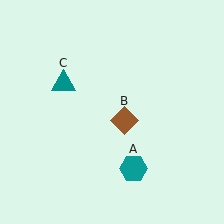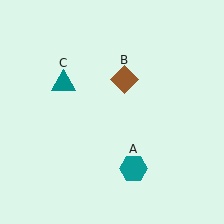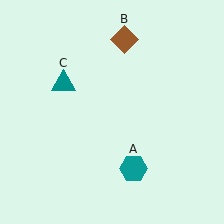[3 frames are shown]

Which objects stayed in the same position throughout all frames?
Teal hexagon (object A) and teal triangle (object C) remained stationary.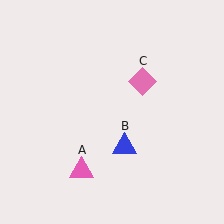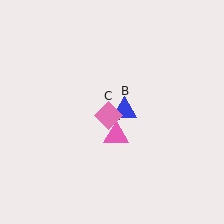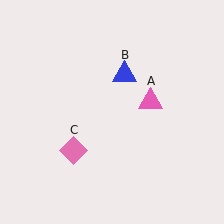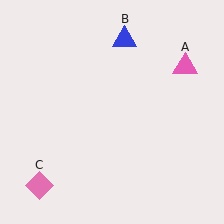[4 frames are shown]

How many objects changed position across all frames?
3 objects changed position: pink triangle (object A), blue triangle (object B), pink diamond (object C).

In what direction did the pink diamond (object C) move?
The pink diamond (object C) moved down and to the left.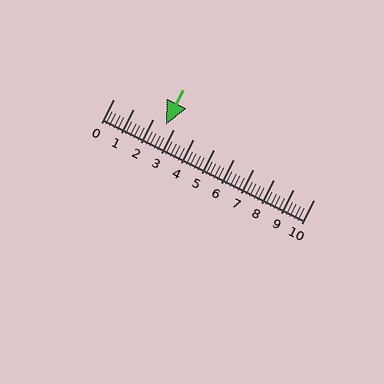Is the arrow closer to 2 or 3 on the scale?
The arrow is closer to 3.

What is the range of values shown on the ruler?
The ruler shows values from 0 to 10.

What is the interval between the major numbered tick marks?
The major tick marks are spaced 1 units apart.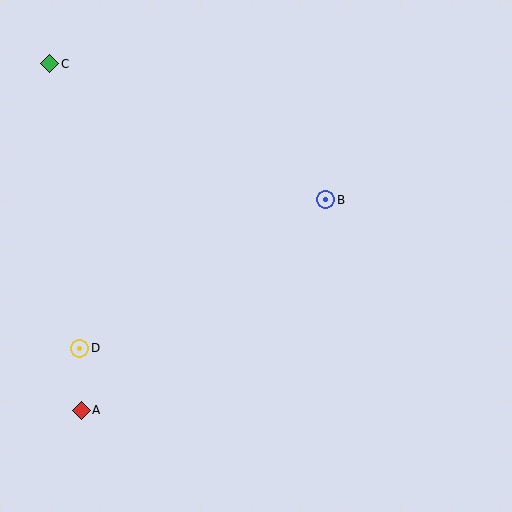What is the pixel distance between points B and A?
The distance between B and A is 323 pixels.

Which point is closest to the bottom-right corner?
Point B is closest to the bottom-right corner.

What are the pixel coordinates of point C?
Point C is at (50, 64).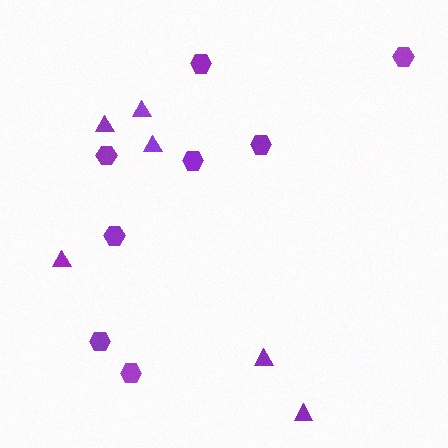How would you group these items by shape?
There are 2 groups: one group of triangles (6) and one group of hexagons (8).